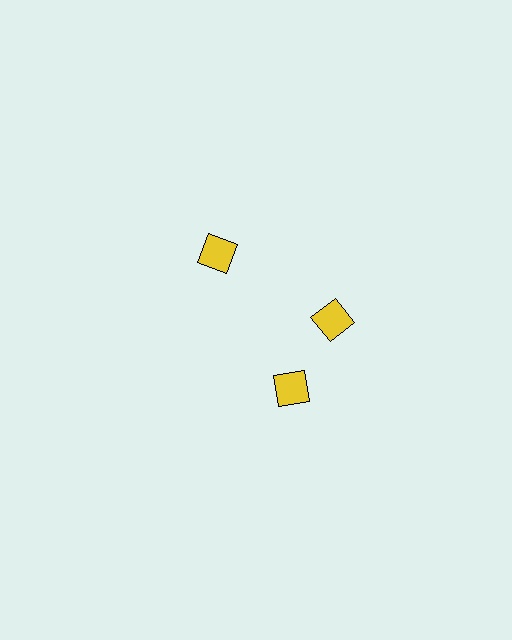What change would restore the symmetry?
The symmetry would be restored by rotating it back into even spacing with its neighbors so that all 3 diamonds sit at equal angles and equal distance from the center.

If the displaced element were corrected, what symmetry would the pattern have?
It would have 3-fold rotational symmetry — the pattern would map onto itself every 120 degrees.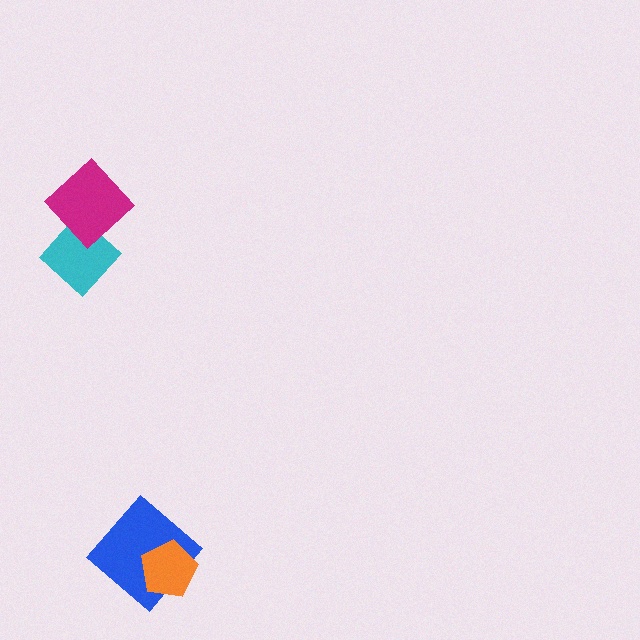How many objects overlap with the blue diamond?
1 object overlaps with the blue diamond.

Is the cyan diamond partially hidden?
Yes, it is partially covered by another shape.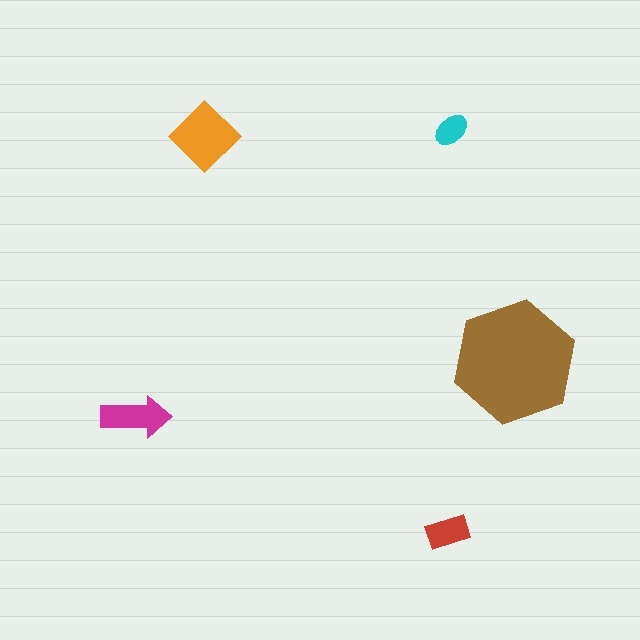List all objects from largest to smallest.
The brown hexagon, the orange diamond, the magenta arrow, the red rectangle, the cyan ellipse.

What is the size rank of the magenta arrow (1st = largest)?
3rd.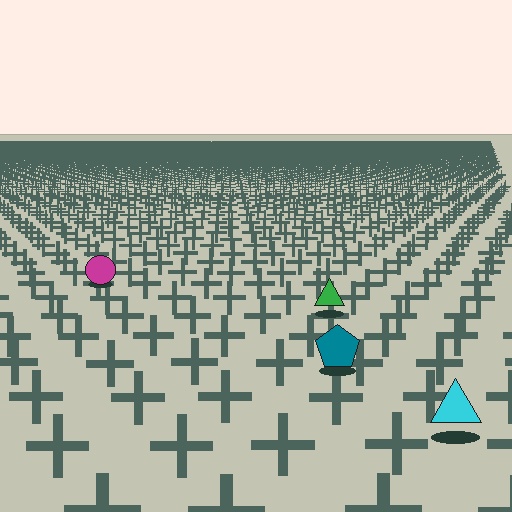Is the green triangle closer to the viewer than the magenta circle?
Yes. The green triangle is closer — you can tell from the texture gradient: the ground texture is coarser near it.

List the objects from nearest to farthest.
From nearest to farthest: the cyan triangle, the teal pentagon, the green triangle, the magenta circle.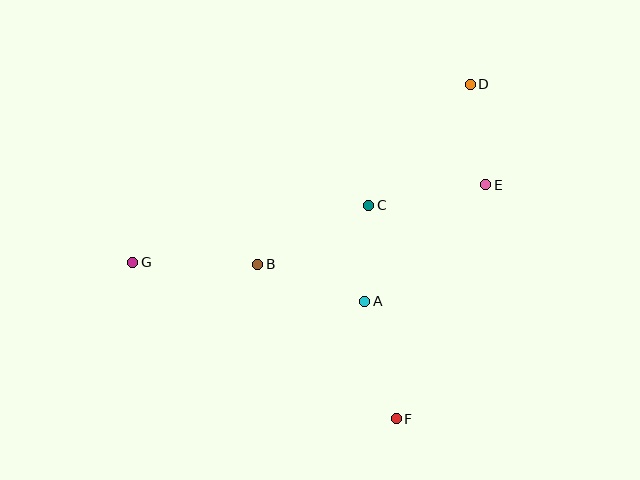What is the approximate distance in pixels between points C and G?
The distance between C and G is approximately 243 pixels.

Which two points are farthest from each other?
Points D and G are farthest from each other.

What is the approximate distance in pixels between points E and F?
The distance between E and F is approximately 251 pixels.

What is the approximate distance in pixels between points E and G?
The distance between E and G is approximately 362 pixels.